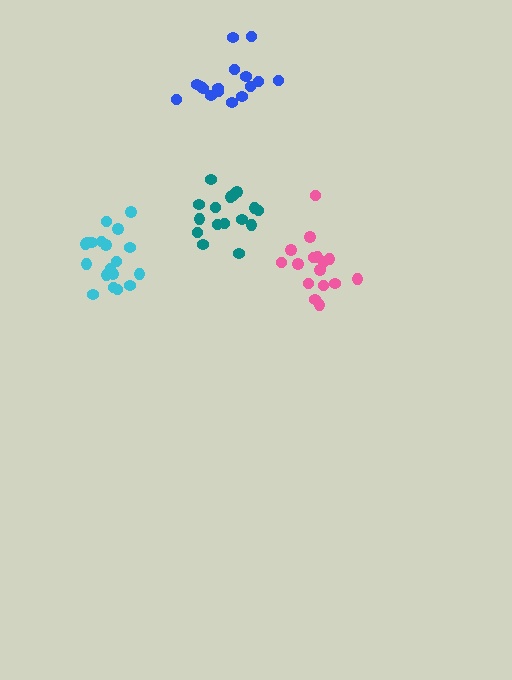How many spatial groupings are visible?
There are 4 spatial groupings.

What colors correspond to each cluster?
The clusters are colored: cyan, teal, blue, pink.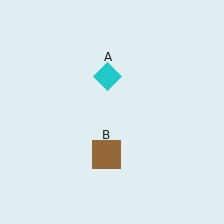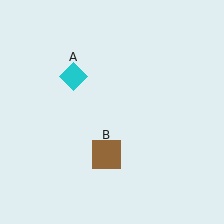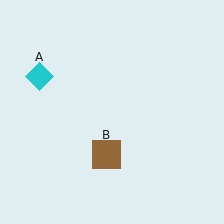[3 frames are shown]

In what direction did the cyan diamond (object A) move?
The cyan diamond (object A) moved left.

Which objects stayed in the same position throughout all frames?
Brown square (object B) remained stationary.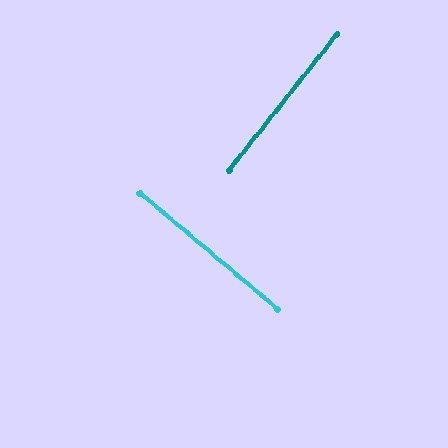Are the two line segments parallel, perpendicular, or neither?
Perpendicular — they meet at approximately 88°.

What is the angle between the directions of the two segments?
Approximately 88 degrees.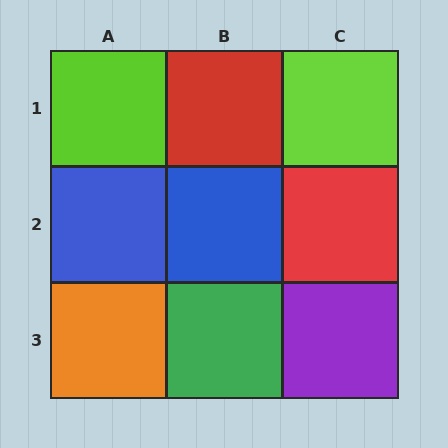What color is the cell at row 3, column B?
Green.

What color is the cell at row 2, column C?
Red.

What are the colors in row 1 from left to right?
Lime, red, lime.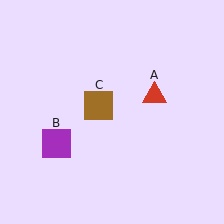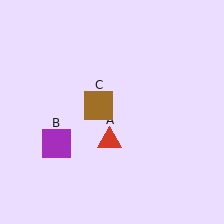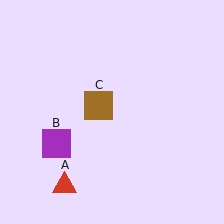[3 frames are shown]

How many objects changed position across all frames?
1 object changed position: red triangle (object A).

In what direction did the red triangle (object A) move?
The red triangle (object A) moved down and to the left.